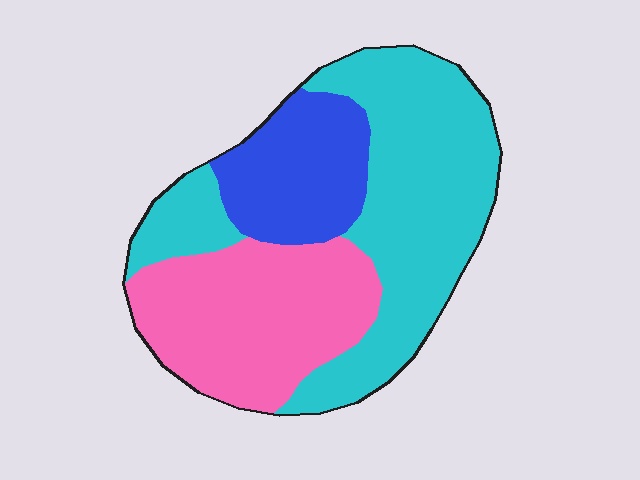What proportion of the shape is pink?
Pink takes up about one third (1/3) of the shape.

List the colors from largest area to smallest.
From largest to smallest: cyan, pink, blue.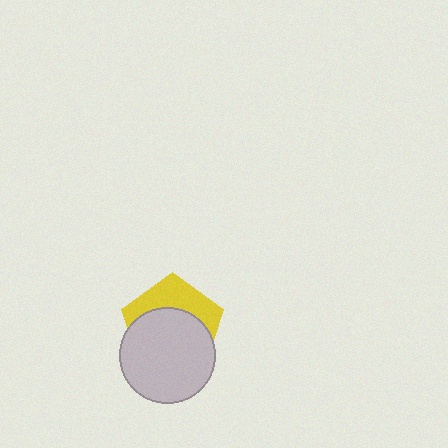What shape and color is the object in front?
The object in front is a light gray circle.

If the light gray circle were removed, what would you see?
You would see the complete yellow pentagon.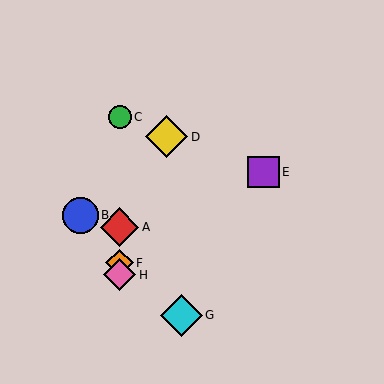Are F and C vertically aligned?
Yes, both are at x≈120.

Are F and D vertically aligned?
No, F is at x≈120 and D is at x≈167.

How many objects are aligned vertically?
4 objects (A, C, F, H) are aligned vertically.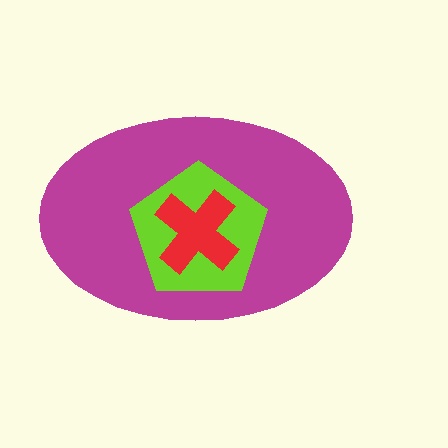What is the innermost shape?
The red cross.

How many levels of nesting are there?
3.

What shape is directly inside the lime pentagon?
The red cross.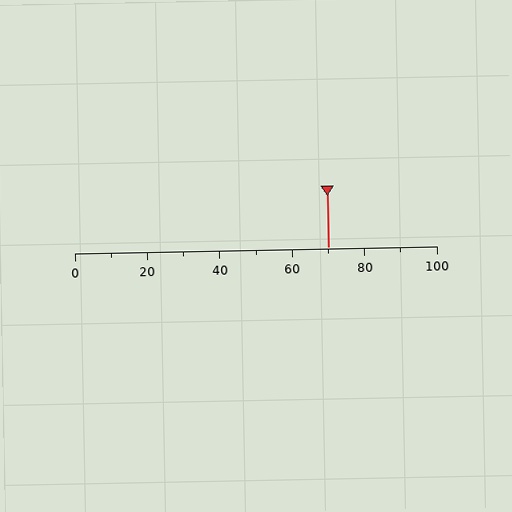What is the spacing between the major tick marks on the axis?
The major ticks are spaced 20 apart.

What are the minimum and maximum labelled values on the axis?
The axis runs from 0 to 100.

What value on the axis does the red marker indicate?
The marker indicates approximately 70.